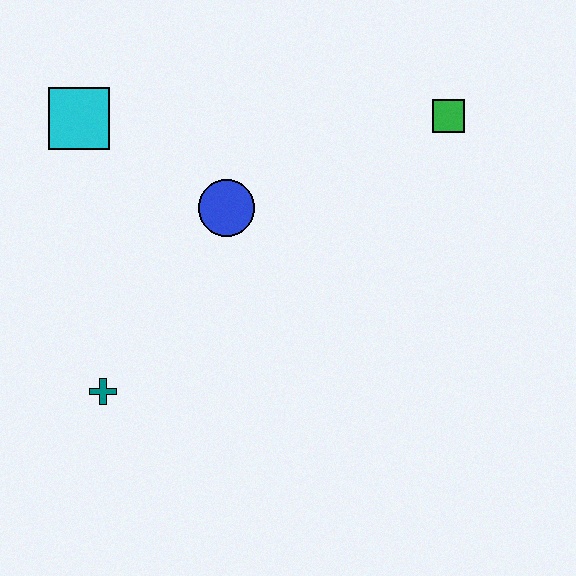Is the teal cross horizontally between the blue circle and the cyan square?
Yes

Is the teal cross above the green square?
No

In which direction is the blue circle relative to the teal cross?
The blue circle is above the teal cross.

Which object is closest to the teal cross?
The blue circle is closest to the teal cross.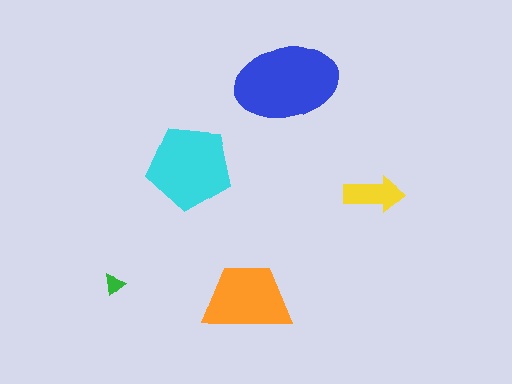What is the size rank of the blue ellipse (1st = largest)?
1st.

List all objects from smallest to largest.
The green triangle, the yellow arrow, the orange trapezoid, the cyan pentagon, the blue ellipse.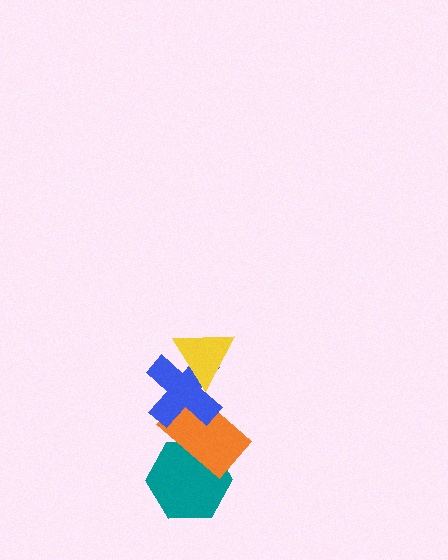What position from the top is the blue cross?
The blue cross is 2nd from the top.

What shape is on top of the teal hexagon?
The orange rectangle is on top of the teal hexagon.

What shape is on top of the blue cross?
The yellow triangle is on top of the blue cross.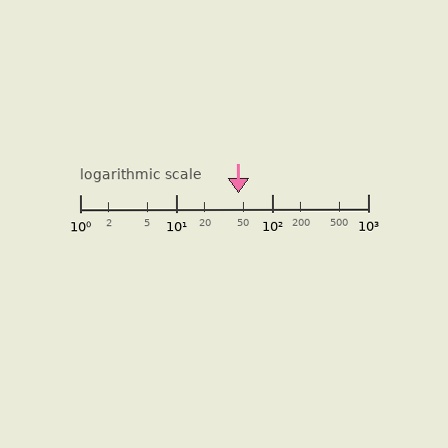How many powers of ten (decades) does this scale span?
The scale spans 3 decades, from 1 to 1000.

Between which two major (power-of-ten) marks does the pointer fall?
The pointer is between 10 and 100.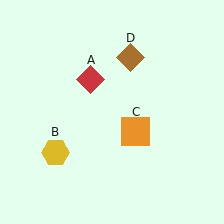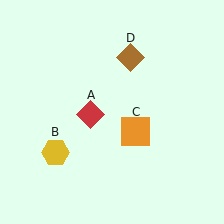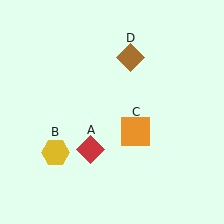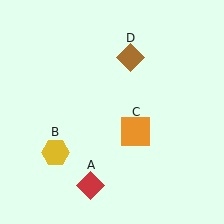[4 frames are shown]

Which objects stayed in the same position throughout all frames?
Yellow hexagon (object B) and orange square (object C) and brown diamond (object D) remained stationary.